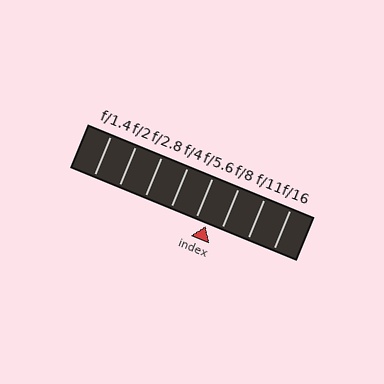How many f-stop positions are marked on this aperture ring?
There are 8 f-stop positions marked.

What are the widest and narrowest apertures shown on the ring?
The widest aperture shown is f/1.4 and the narrowest is f/16.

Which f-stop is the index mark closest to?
The index mark is closest to f/5.6.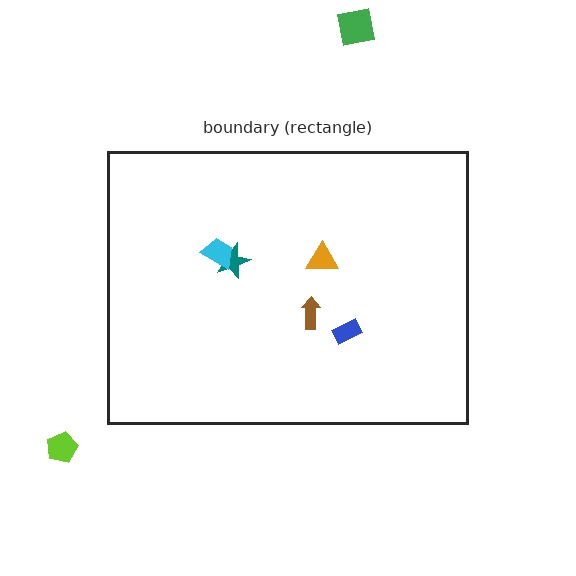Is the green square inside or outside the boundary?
Outside.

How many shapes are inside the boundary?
5 inside, 2 outside.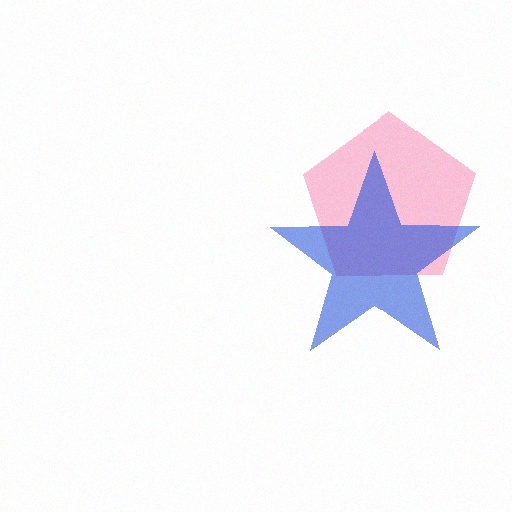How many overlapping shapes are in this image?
There are 2 overlapping shapes in the image.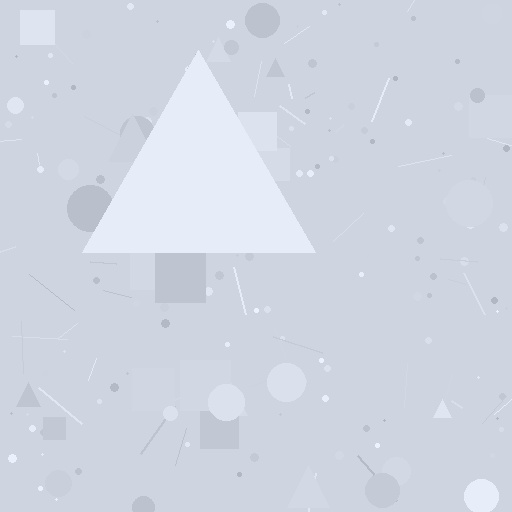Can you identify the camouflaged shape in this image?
The camouflaged shape is a triangle.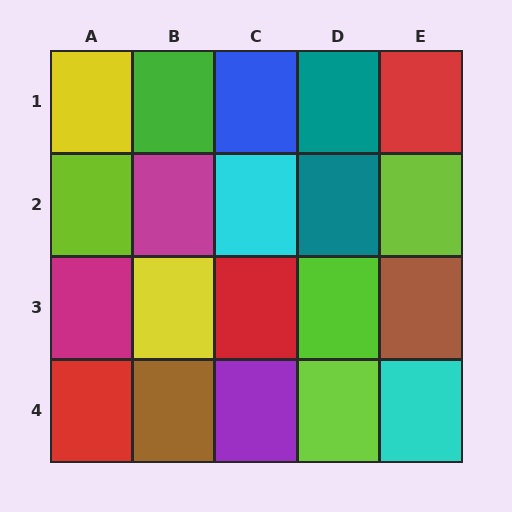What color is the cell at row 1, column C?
Blue.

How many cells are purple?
1 cell is purple.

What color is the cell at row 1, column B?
Green.